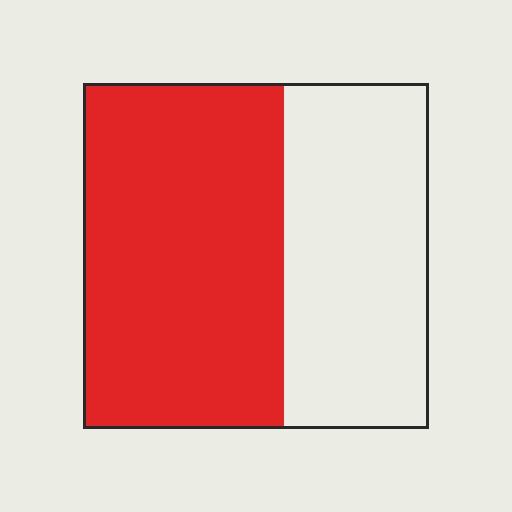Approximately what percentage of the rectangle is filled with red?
Approximately 60%.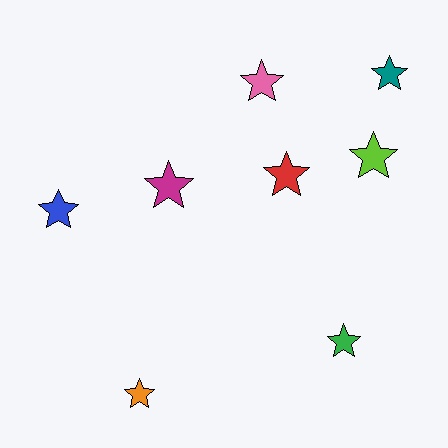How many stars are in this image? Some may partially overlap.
There are 8 stars.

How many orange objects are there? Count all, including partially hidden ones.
There is 1 orange object.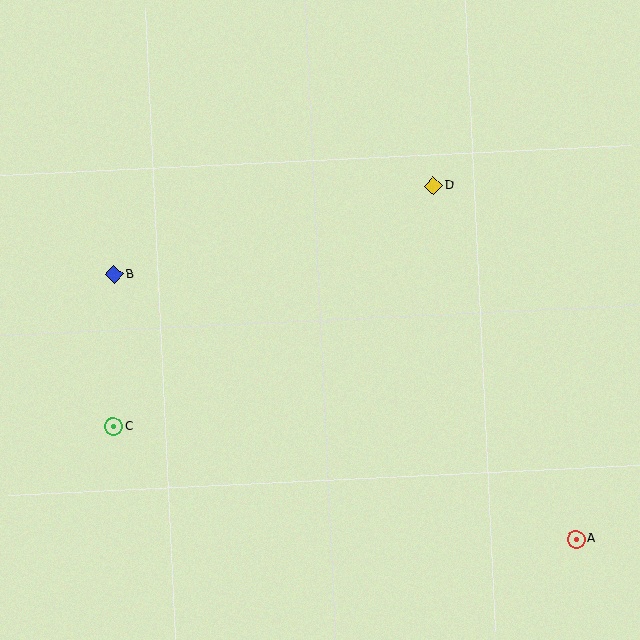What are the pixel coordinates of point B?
Point B is at (114, 275).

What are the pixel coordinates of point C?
Point C is at (113, 427).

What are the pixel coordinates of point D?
Point D is at (434, 186).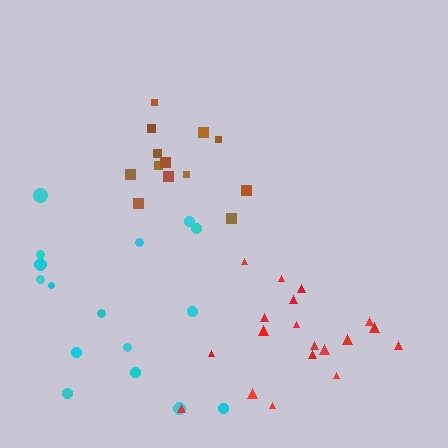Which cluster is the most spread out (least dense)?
Cyan.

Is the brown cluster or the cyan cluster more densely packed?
Brown.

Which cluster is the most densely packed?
Brown.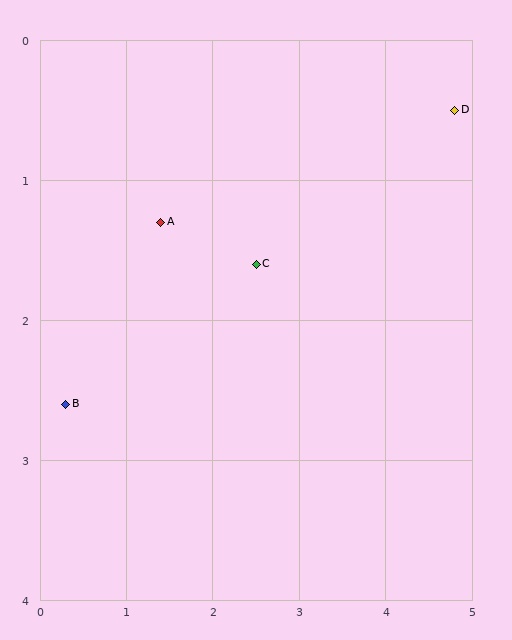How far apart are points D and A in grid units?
Points D and A are about 3.5 grid units apart.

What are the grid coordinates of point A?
Point A is at approximately (1.4, 1.3).